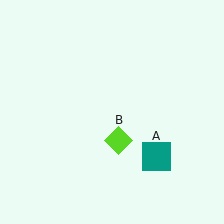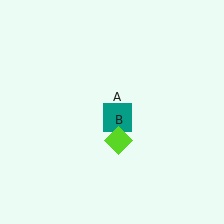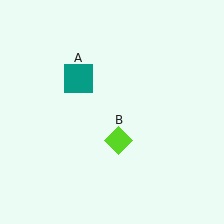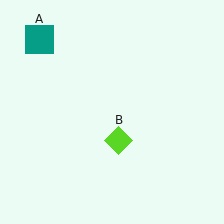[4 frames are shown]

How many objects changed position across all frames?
1 object changed position: teal square (object A).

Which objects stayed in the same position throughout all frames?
Lime diamond (object B) remained stationary.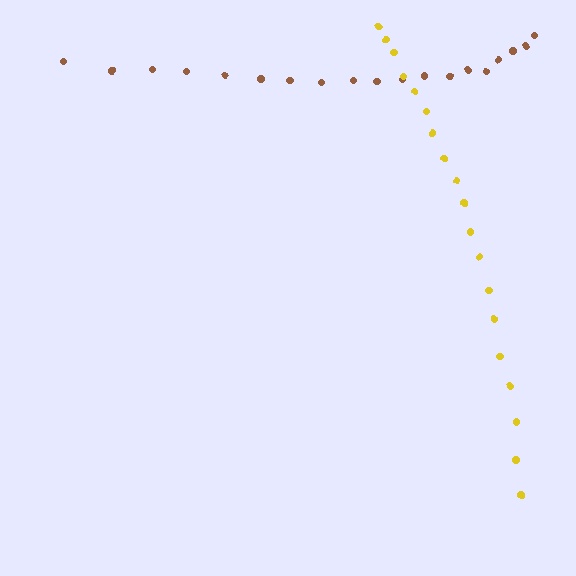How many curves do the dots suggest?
There are 2 distinct paths.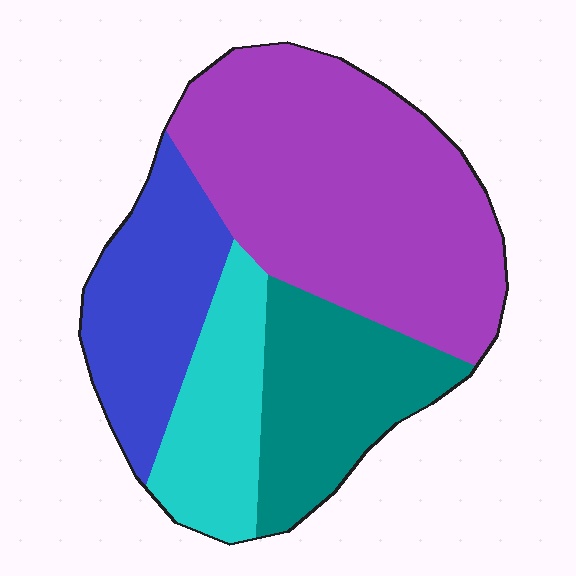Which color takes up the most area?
Purple, at roughly 45%.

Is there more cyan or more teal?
Teal.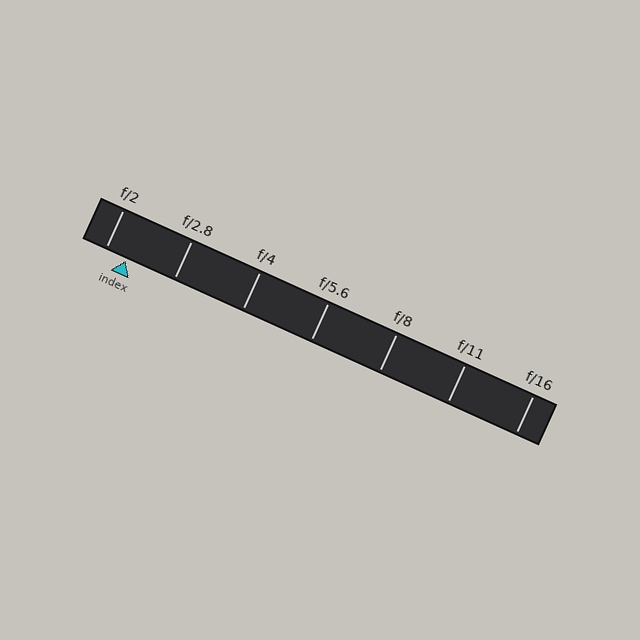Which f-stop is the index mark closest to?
The index mark is closest to f/2.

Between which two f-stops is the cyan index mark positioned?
The index mark is between f/2 and f/2.8.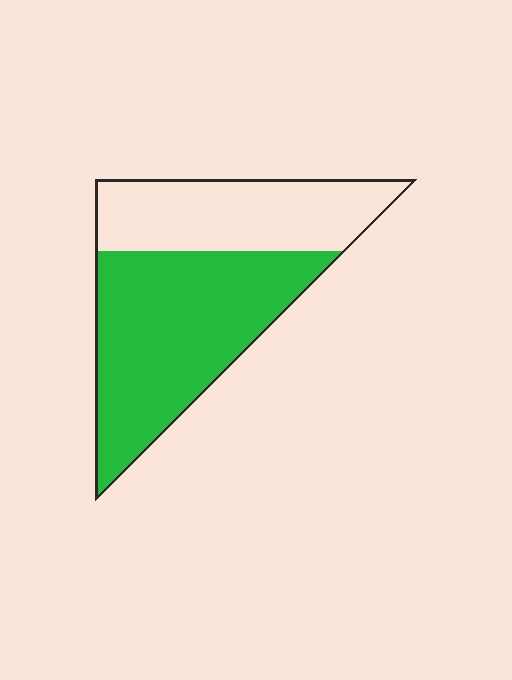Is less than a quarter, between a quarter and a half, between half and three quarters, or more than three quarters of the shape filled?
Between half and three quarters.